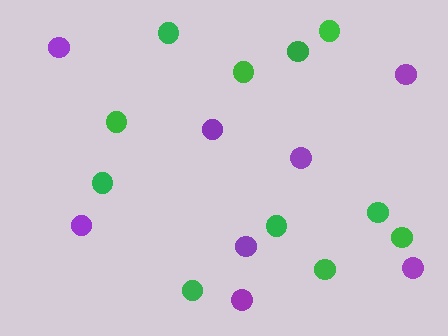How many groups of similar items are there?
There are 2 groups: one group of green circles (11) and one group of purple circles (8).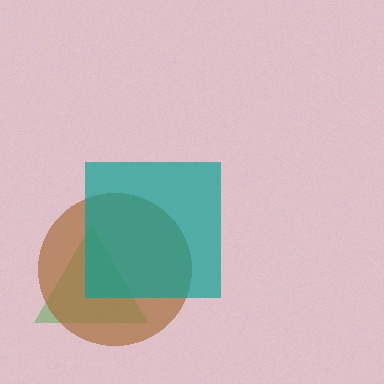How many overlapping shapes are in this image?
There are 3 overlapping shapes in the image.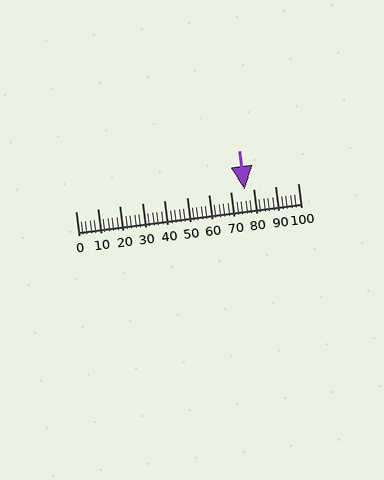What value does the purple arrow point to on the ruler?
The purple arrow points to approximately 76.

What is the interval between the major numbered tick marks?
The major tick marks are spaced 10 units apart.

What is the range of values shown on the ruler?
The ruler shows values from 0 to 100.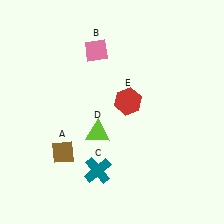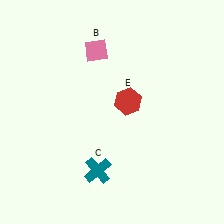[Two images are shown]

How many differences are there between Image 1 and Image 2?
There are 2 differences between the two images.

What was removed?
The lime triangle (D), the brown diamond (A) were removed in Image 2.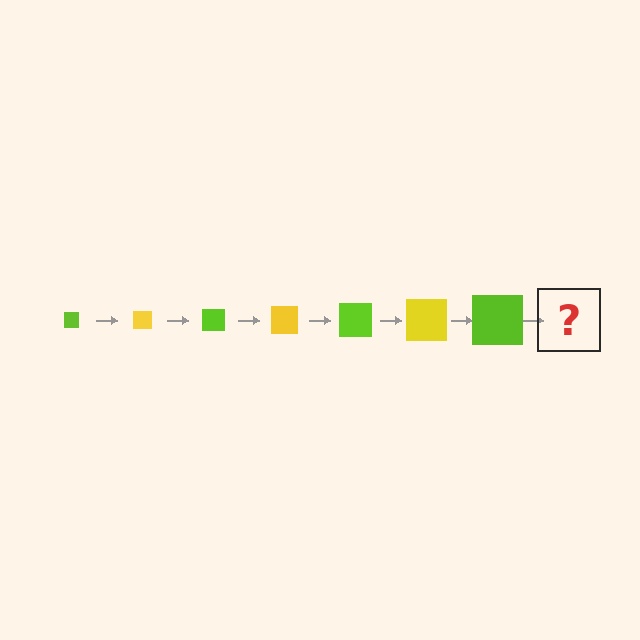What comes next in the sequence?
The next element should be a yellow square, larger than the previous one.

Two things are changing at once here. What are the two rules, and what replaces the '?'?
The two rules are that the square grows larger each step and the color cycles through lime and yellow. The '?' should be a yellow square, larger than the previous one.